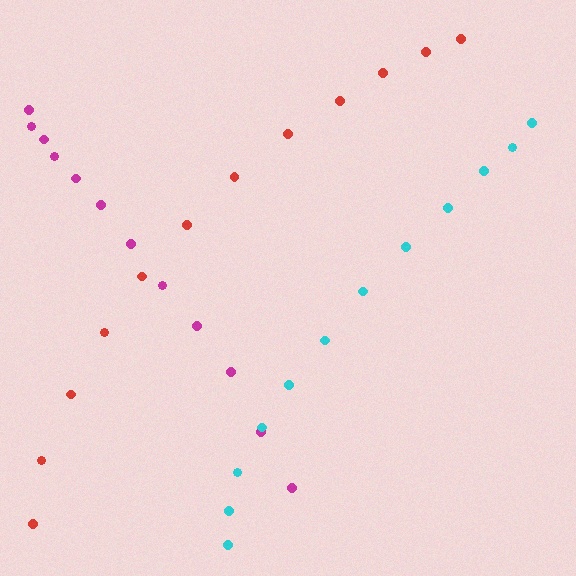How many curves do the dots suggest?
There are 3 distinct paths.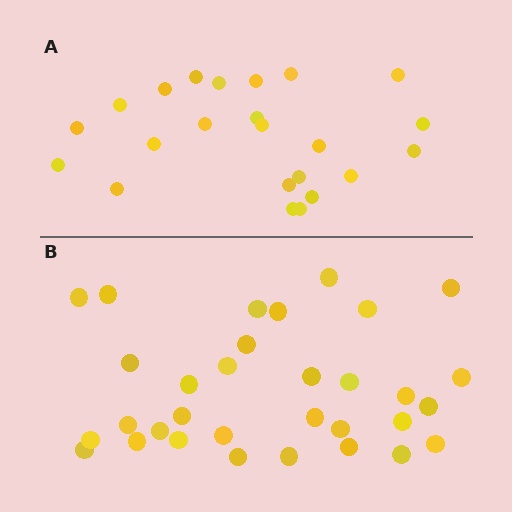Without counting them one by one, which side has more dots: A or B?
Region B (the bottom region) has more dots.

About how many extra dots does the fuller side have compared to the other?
Region B has roughly 8 or so more dots than region A.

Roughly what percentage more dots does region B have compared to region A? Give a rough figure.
About 40% more.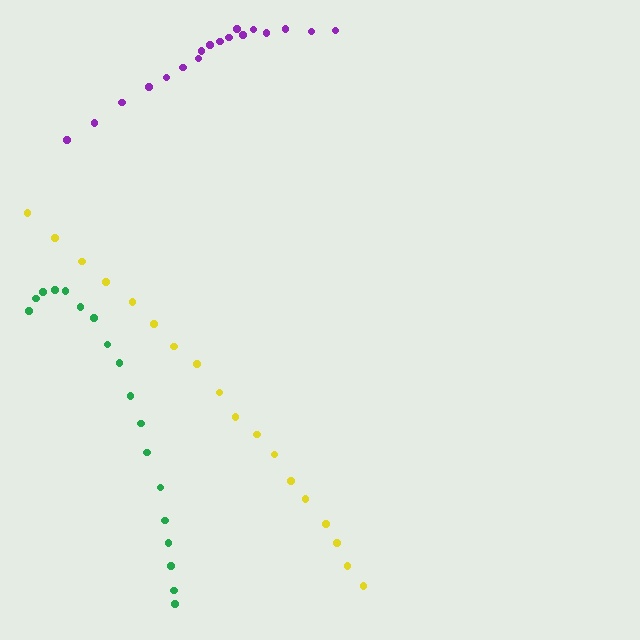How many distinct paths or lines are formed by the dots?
There are 3 distinct paths.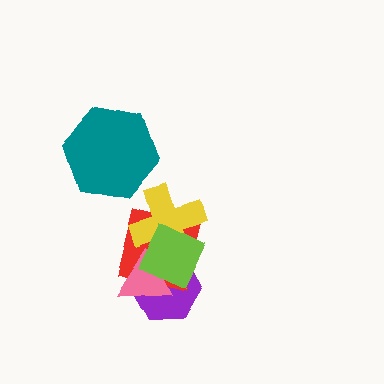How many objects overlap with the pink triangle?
4 objects overlap with the pink triangle.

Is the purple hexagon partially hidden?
Yes, it is partially covered by another shape.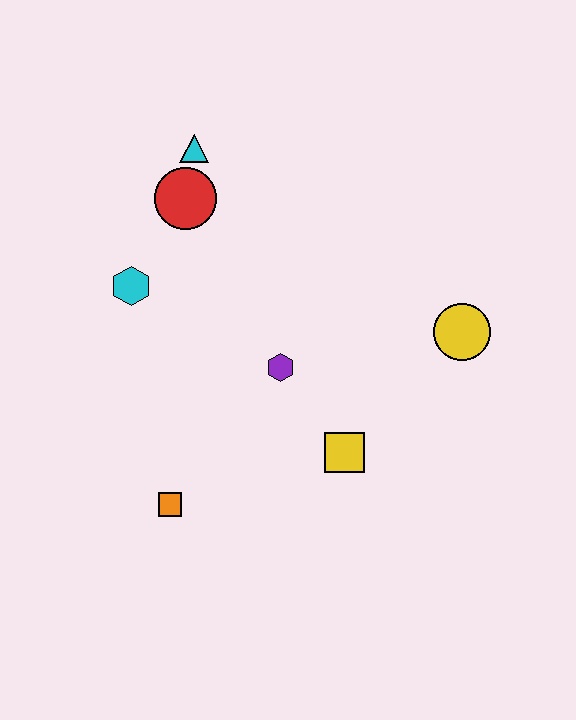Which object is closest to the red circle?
The cyan triangle is closest to the red circle.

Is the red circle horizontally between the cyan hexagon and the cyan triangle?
Yes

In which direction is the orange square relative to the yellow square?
The orange square is to the left of the yellow square.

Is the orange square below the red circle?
Yes